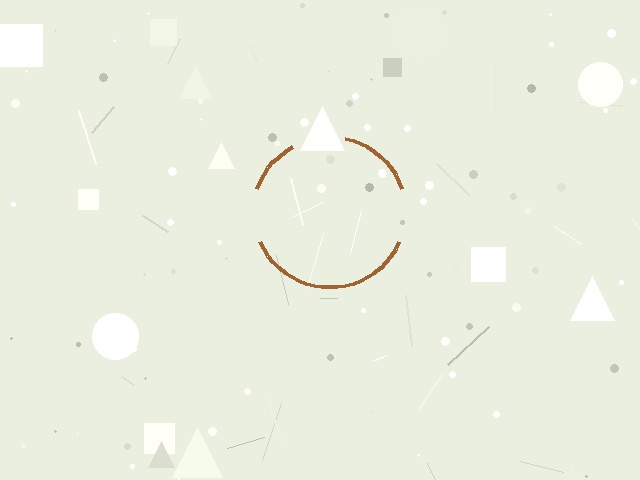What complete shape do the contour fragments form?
The contour fragments form a circle.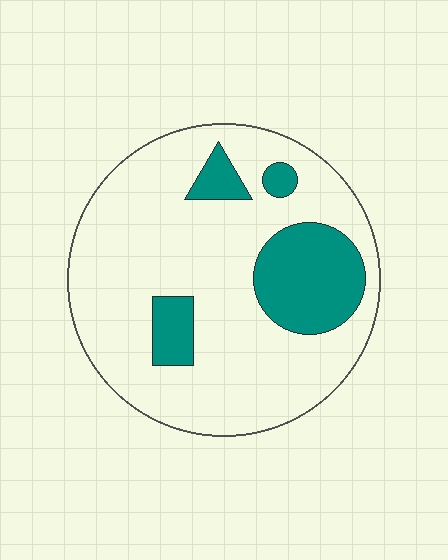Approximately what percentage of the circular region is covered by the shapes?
Approximately 20%.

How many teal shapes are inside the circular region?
4.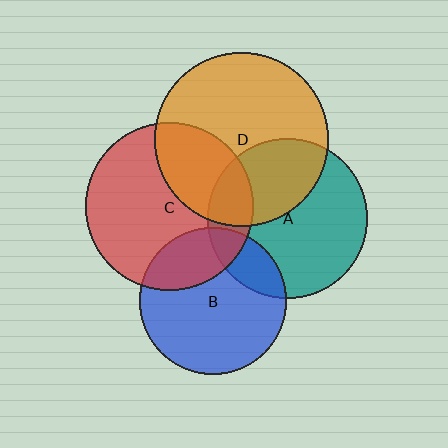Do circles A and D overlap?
Yes.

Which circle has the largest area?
Circle D (orange).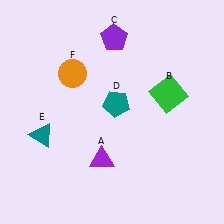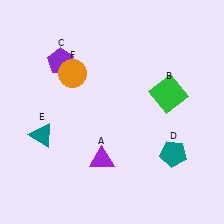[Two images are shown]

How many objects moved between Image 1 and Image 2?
2 objects moved between the two images.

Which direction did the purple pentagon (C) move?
The purple pentagon (C) moved left.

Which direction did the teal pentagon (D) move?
The teal pentagon (D) moved right.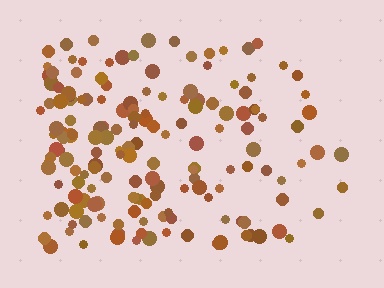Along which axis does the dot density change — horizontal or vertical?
Horizontal.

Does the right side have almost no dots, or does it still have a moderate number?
Still a moderate number, just noticeably fewer than the left.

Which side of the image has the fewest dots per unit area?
The right.